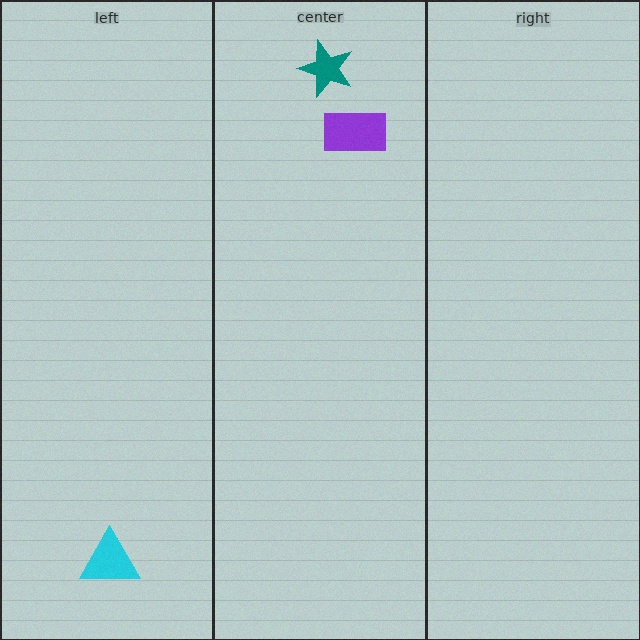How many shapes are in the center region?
2.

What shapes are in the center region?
The purple rectangle, the teal star.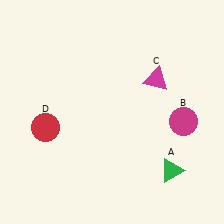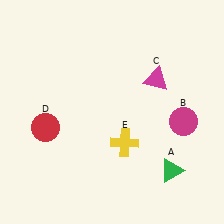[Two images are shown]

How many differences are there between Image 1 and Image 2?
There is 1 difference between the two images.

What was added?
A yellow cross (E) was added in Image 2.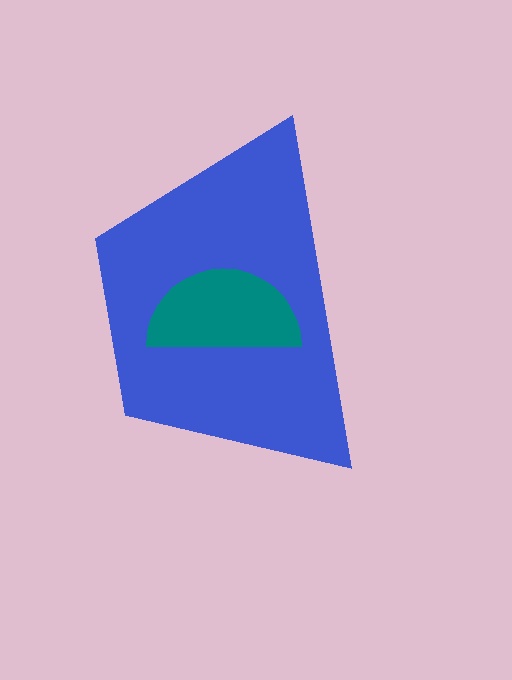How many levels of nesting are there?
2.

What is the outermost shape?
The blue trapezoid.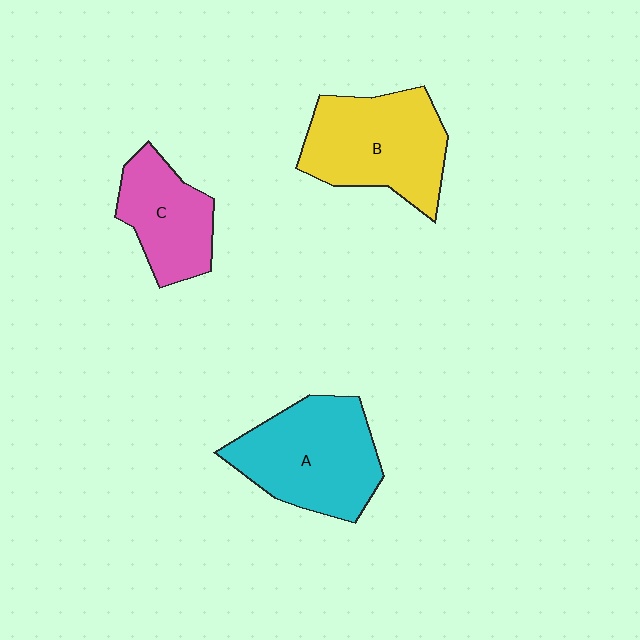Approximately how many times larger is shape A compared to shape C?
Approximately 1.5 times.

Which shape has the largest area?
Shape A (cyan).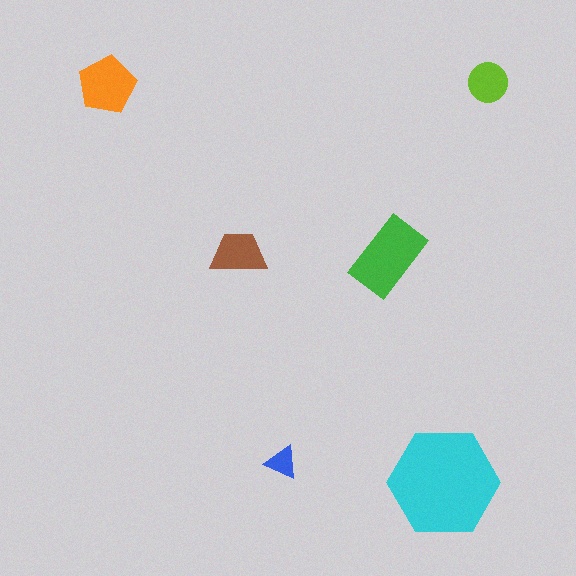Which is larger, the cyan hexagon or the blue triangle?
The cyan hexagon.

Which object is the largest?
The cyan hexagon.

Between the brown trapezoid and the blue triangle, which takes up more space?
The brown trapezoid.